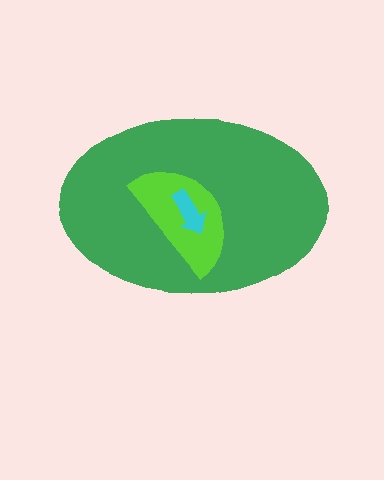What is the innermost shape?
The cyan arrow.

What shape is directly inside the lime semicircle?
The cyan arrow.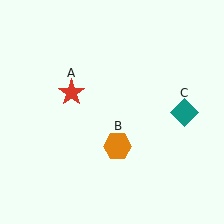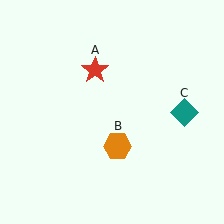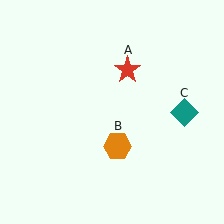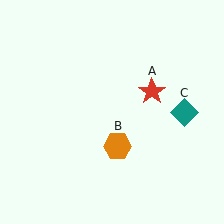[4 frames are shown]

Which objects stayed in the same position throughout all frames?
Orange hexagon (object B) and teal diamond (object C) remained stationary.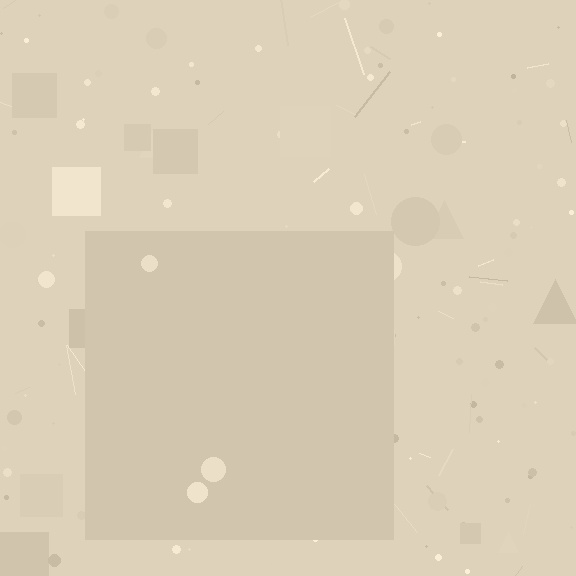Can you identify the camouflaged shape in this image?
The camouflaged shape is a square.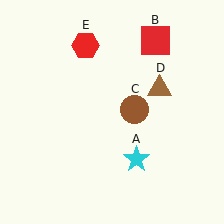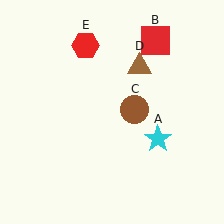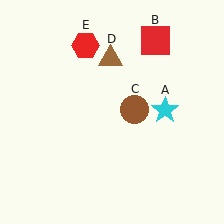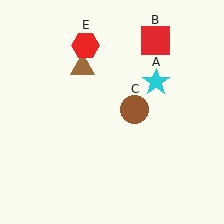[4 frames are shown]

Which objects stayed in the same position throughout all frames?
Red square (object B) and brown circle (object C) and red hexagon (object E) remained stationary.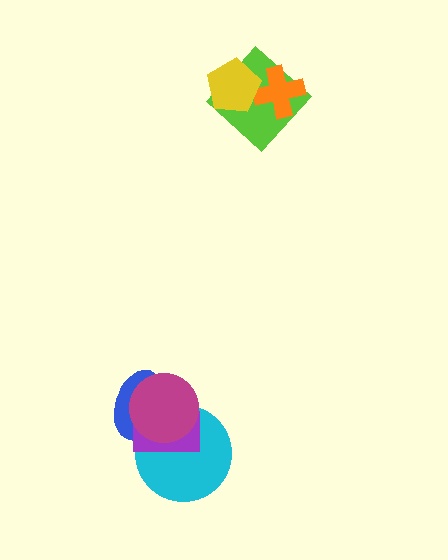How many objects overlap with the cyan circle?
3 objects overlap with the cyan circle.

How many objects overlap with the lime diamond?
2 objects overlap with the lime diamond.